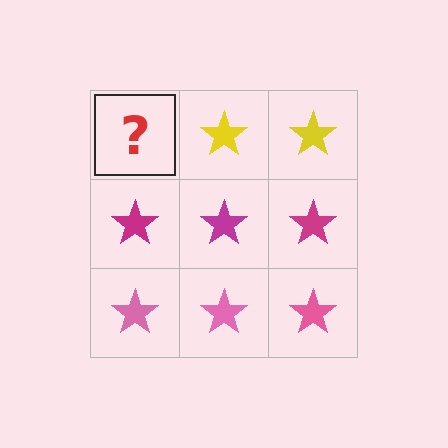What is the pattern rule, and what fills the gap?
The rule is that each row has a consistent color. The gap should be filled with a yellow star.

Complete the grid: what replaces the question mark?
The question mark should be replaced with a yellow star.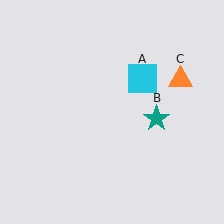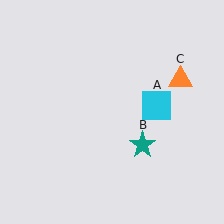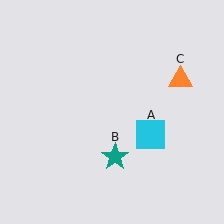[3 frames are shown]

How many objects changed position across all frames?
2 objects changed position: cyan square (object A), teal star (object B).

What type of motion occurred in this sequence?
The cyan square (object A), teal star (object B) rotated clockwise around the center of the scene.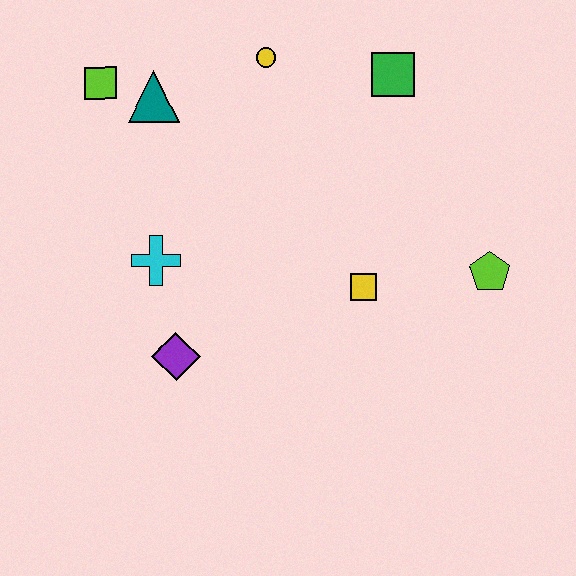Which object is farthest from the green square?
The purple diamond is farthest from the green square.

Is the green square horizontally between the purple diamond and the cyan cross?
No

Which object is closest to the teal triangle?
The lime square is closest to the teal triangle.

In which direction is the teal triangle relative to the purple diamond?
The teal triangle is above the purple diamond.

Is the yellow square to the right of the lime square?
Yes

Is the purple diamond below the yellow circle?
Yes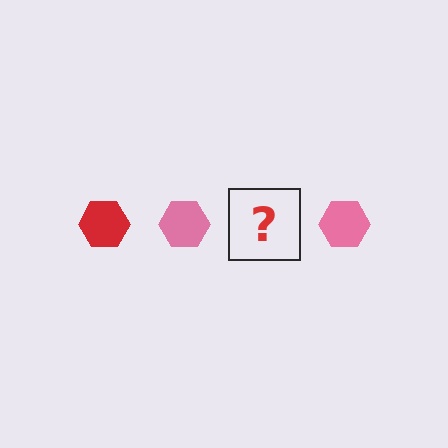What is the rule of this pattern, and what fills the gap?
The rule is that the pattern cycles through red, pink hexagons. The gap should be filled with a red hexagon.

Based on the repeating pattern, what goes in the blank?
The blank should be a red hexagon.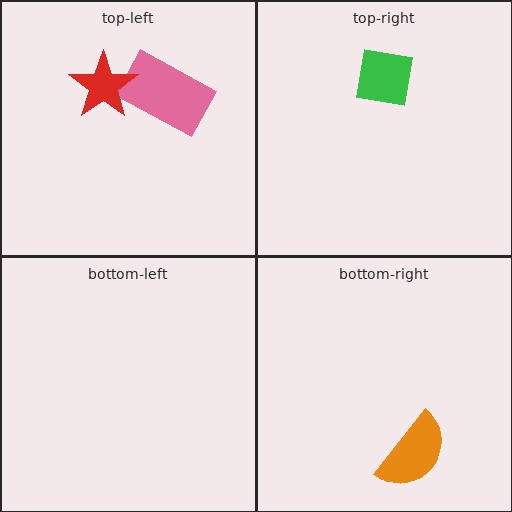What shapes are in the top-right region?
The green square.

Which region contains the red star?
The top-left region.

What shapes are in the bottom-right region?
The orange semicircle.